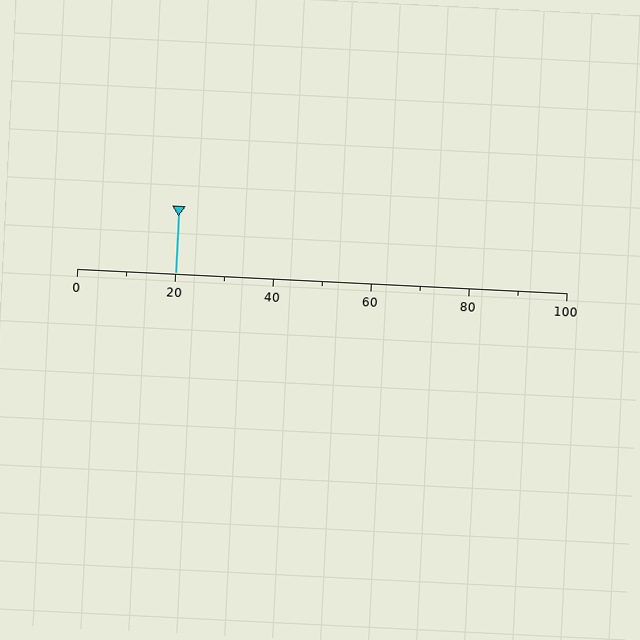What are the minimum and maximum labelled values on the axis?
The axis runs from 0 to 100.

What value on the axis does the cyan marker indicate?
The marker indicates approximately 20.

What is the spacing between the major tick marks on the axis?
The major ticks are spaced 20 apart.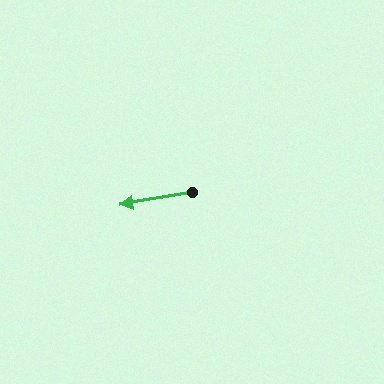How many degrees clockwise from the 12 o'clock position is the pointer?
Approximately 260 degrees.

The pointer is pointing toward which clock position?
Roughly 9 o'clock.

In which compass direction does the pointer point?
West.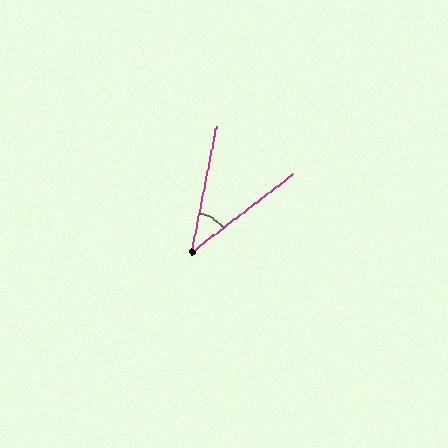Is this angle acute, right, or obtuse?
It is acute.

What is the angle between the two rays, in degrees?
Approximately 41 degrees.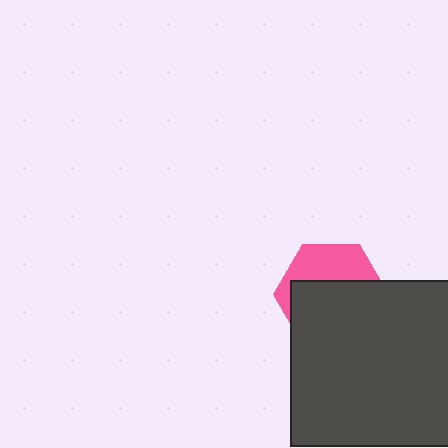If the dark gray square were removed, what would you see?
You would see the complete pink hexagon.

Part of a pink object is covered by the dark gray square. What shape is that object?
It is a hexagon.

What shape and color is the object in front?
The object in front is a dark gray square.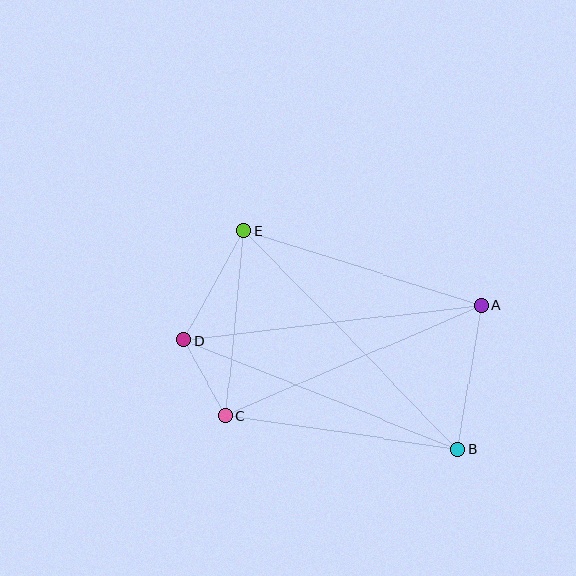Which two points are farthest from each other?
Points B and E are farthest from each other.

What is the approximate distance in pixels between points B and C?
The distance between B and C is approximately 235 pixels.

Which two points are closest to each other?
Points C and D are closest to each other.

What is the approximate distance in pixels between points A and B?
The distance between A and B is approximately 146 pixels.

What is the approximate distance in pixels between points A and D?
The distance between A and D is approximately 300 pixels.